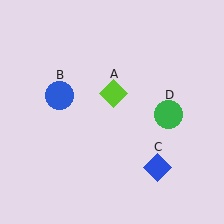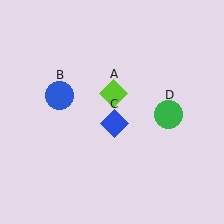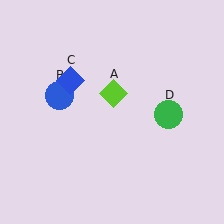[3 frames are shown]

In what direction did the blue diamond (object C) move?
The blue diamond (object C) moved up and to the left.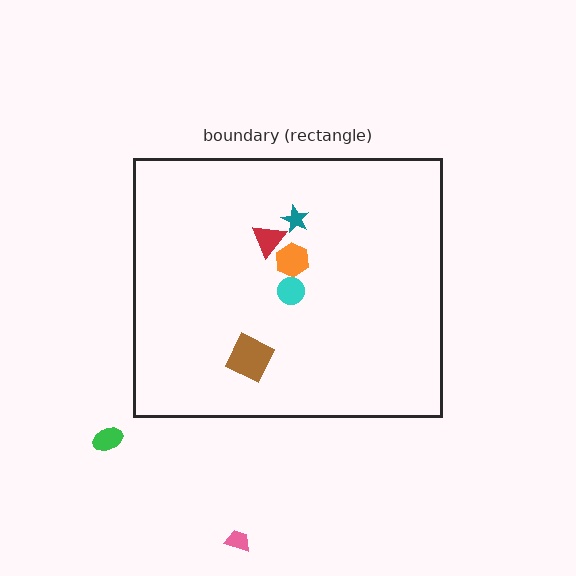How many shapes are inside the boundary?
5 inside, 2 outside.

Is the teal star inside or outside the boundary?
Inside.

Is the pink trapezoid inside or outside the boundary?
Outside.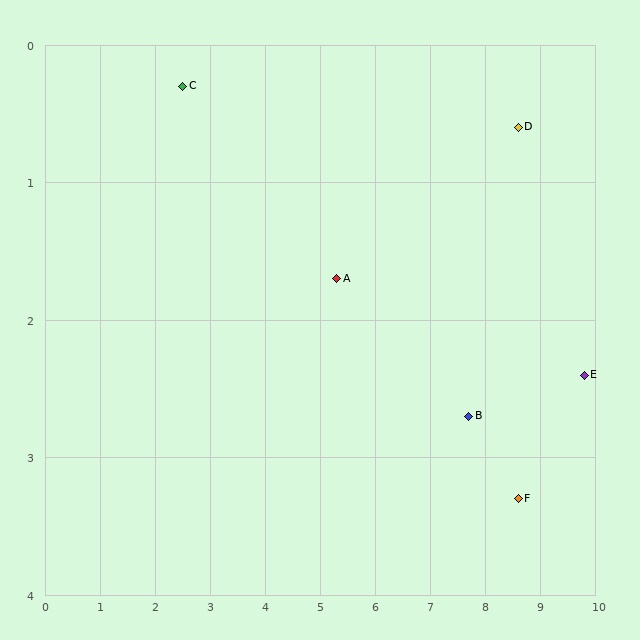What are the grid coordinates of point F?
Point F is at approximately (8.6, 3.3).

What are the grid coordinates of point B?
Point B is at approximately (7.7, 2.7).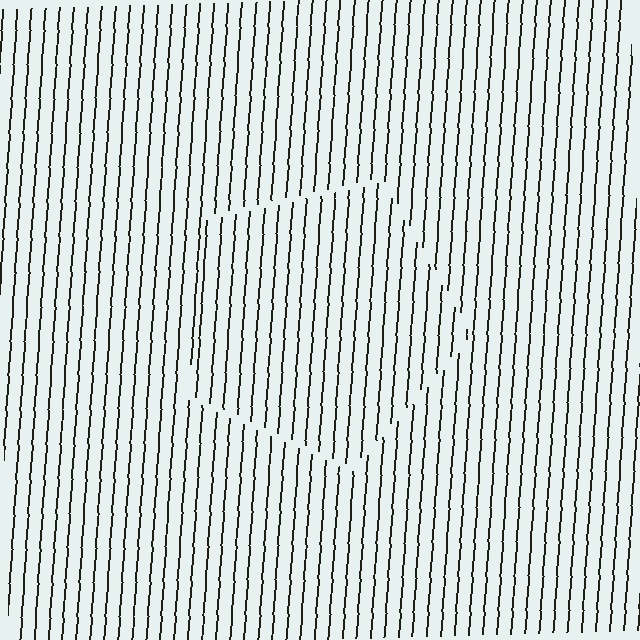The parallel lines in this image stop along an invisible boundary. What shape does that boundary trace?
An illusory pentagon. The interior of the shape contains the same grating, shifted by half a period — the contour is defined by the phase discontinuity where line-ends from the inner and outer gratings abut.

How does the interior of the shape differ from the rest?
The interior of the shape contains the same grating, shifted by half a period — the contour is defined by the phase discontinuity where line-ends from the inner and outer gratings abut.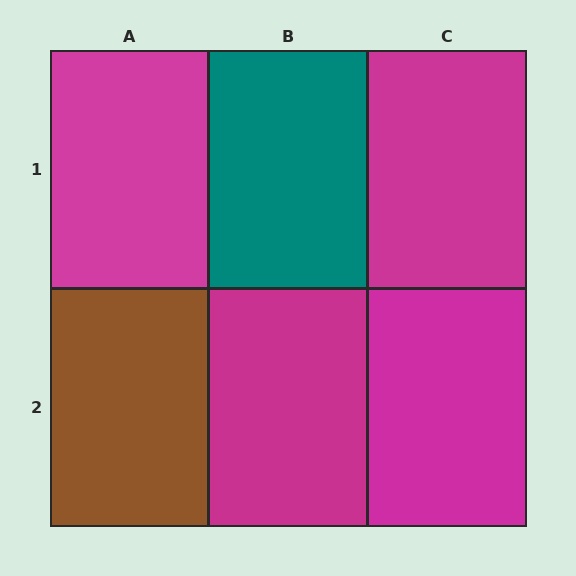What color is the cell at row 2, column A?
Brown.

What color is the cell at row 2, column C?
Magenta.